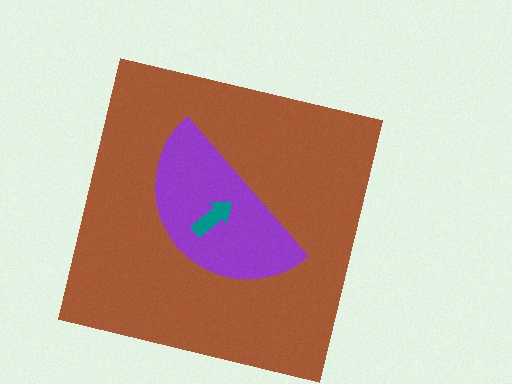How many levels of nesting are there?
3.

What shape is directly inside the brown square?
The purple semicircle.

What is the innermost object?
The teal arrow.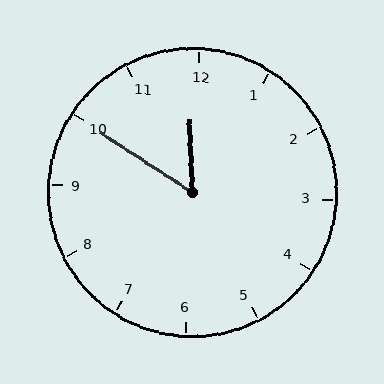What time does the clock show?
11:50.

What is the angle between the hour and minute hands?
Approximately 55 degrees.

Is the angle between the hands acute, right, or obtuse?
It is acute.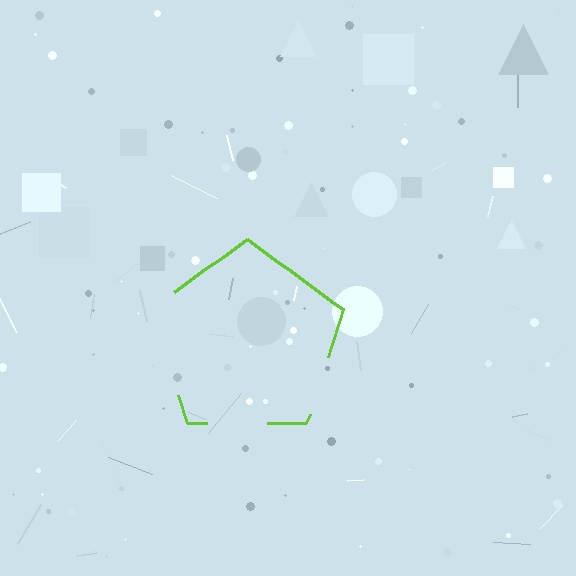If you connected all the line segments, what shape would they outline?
They would outline a pentagon.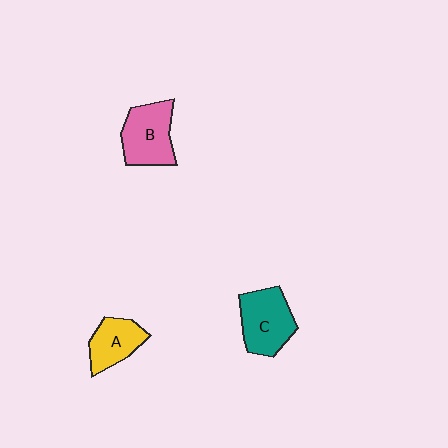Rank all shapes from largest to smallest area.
From largest to smallest: C (teal), B (pink), A (yellow).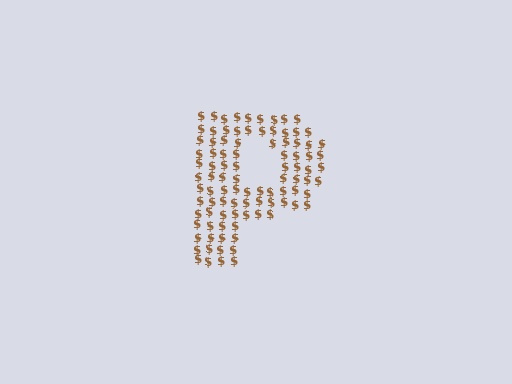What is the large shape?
The large shape is the letter P.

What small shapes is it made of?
It is made of small dollar signs.